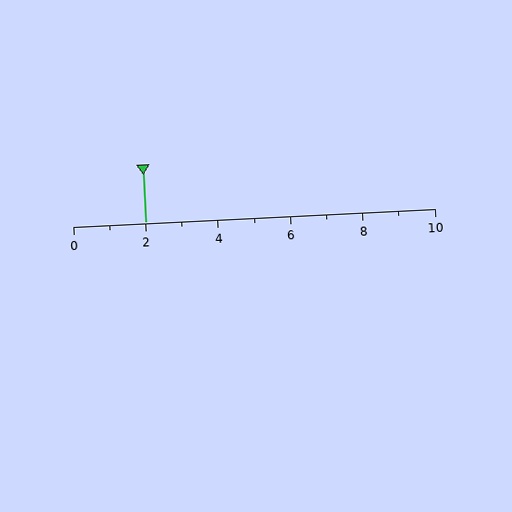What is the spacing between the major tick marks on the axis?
The major ticks are spaced 2 apart.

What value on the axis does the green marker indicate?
The marker indicates approximately 2.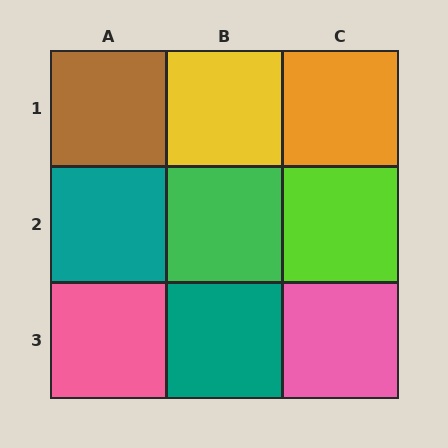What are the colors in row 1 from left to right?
Brown, yellow, orange.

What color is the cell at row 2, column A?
Teal.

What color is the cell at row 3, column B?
Teal.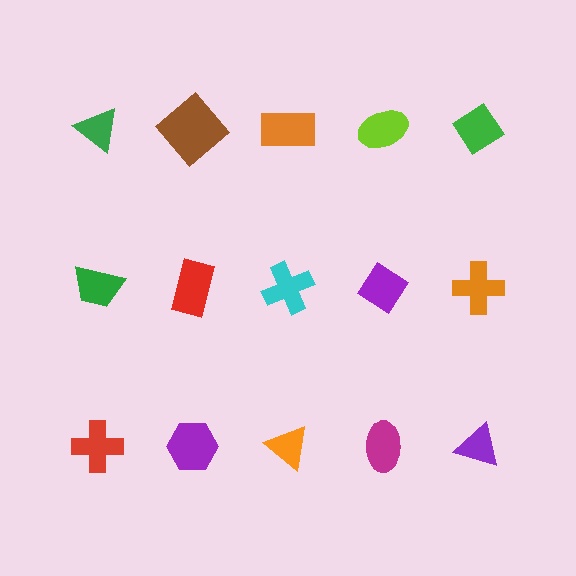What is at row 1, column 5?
A green diamond.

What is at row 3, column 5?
A purple triangle.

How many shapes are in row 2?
5 shapes.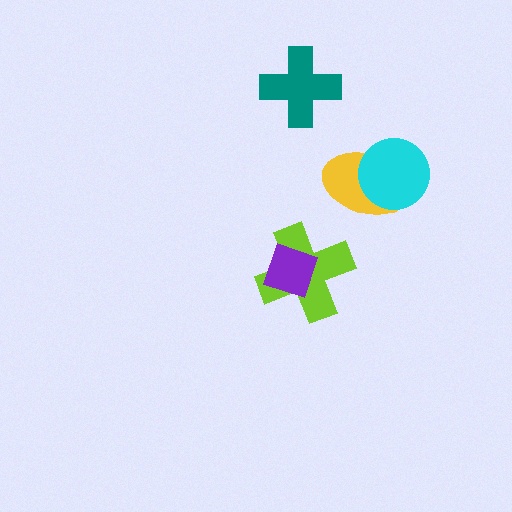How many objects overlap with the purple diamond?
1 object overlaps with the purple diamond.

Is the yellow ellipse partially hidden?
Yes, it is partially covered by another shape.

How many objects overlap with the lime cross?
1 object overlaps with the lime cross.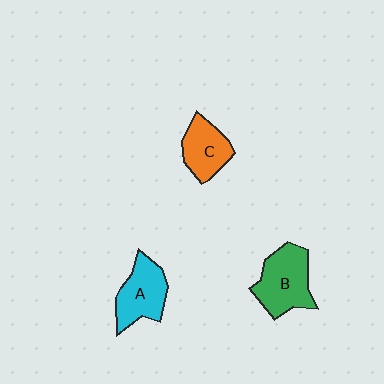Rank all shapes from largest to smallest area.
From largest to smallest: B (green), A (cyan), C (orange).